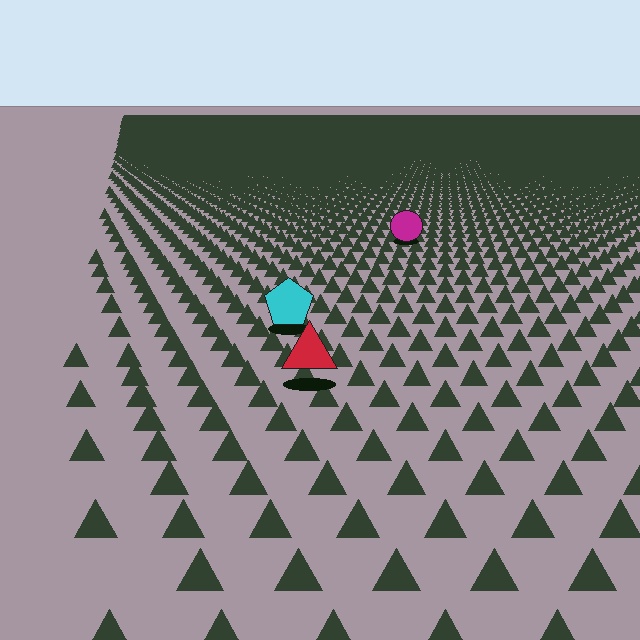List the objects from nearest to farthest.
From nearest to farthest: the red triangle, the cyan pentagon, the magenta circle.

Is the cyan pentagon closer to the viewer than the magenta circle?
Yes. The cyan pentagon is closer — you can tell from the texture gradient: the ground texture is coarser near it.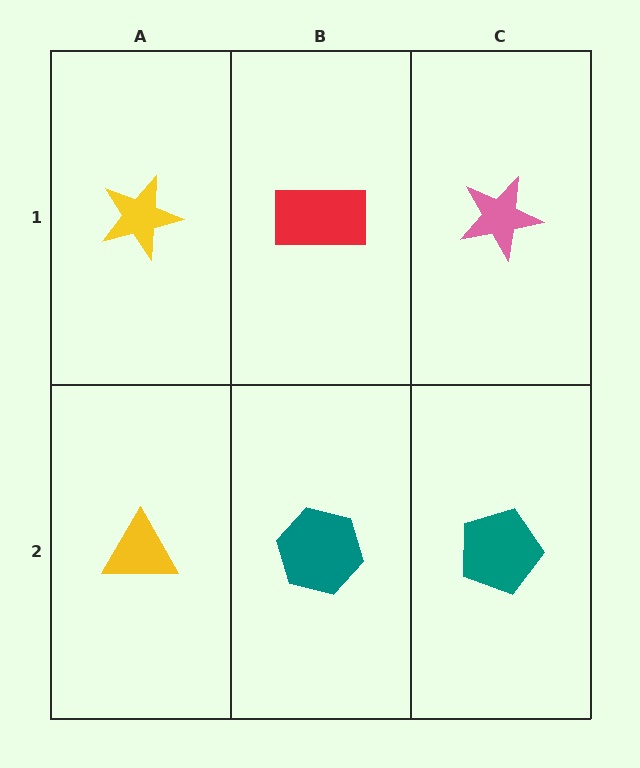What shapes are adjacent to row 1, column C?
A teal pentagon (row 2, column C), a red rectangle (row 1, column B).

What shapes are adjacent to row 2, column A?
A yellow star (row 1, column A), a teal hexagon (row 2, column B).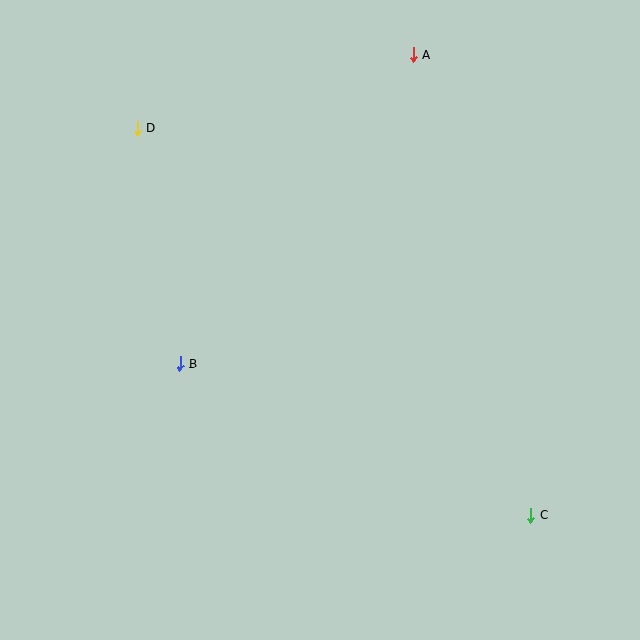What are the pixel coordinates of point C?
Point C is at (531, 516).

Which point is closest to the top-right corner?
Point A is closest to the top-right corner.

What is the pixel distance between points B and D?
The distance between B and D is 239 pixels.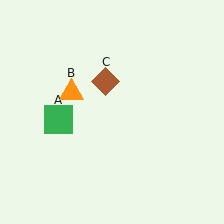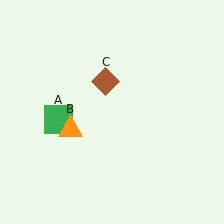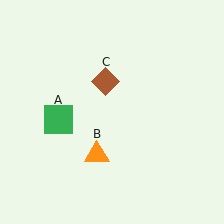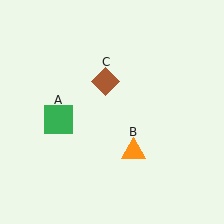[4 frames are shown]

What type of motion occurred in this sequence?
The orange triangle (object B) rotated counterclockwise around the center of the scene.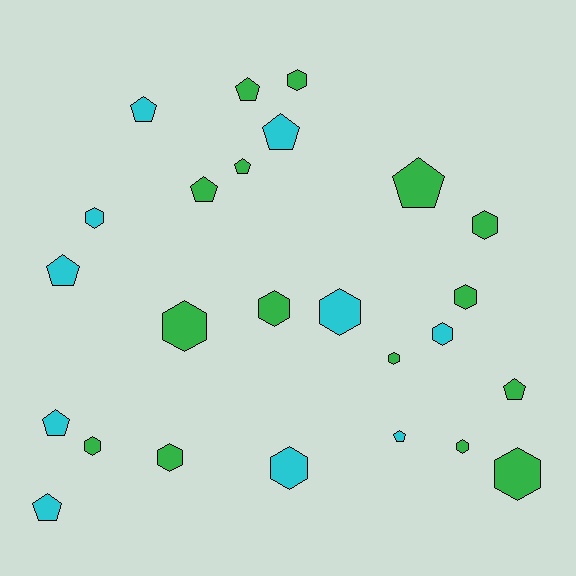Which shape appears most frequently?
Hexagon, with 14 objects.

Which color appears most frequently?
Green, with 15 objects.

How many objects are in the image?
There are 25 objects.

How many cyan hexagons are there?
There are 4 cyan hexagons.